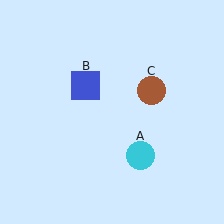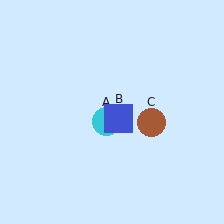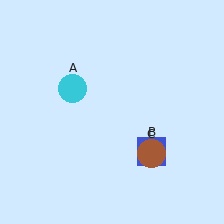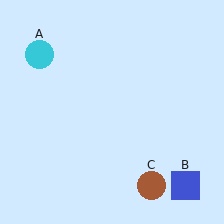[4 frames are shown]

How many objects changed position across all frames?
3 objects changed position: cyan circle (object A), blue square (object B), brown circle (object C).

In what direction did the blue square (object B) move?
The blue square (object B) moved down and to the right.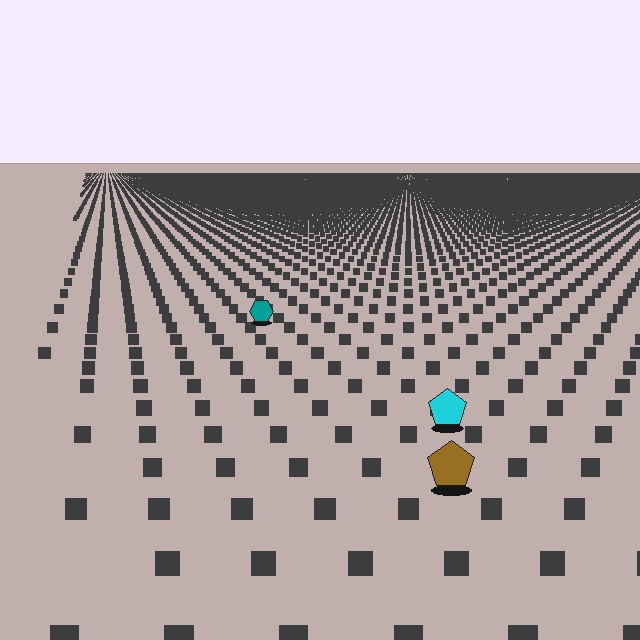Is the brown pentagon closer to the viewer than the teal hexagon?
Yes. The brown pentagon is closer — you can tell from the texture gradient: the ground texture is coarser near it.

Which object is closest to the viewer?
The brown pentagon is closest. The texture marks near it are larger and more spread out.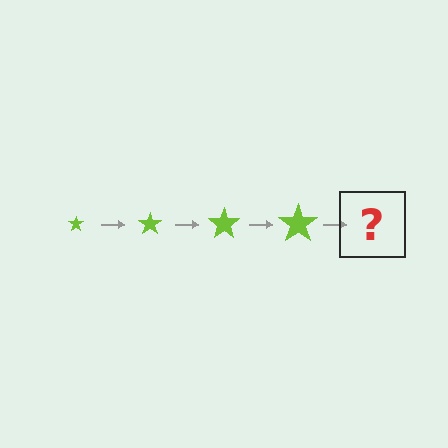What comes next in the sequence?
The next element should be a lime star, larger than the previous one.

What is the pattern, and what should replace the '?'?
The pattern is that the star gets progressively larger each step. The '?' should be a lime star, larger than the previous one.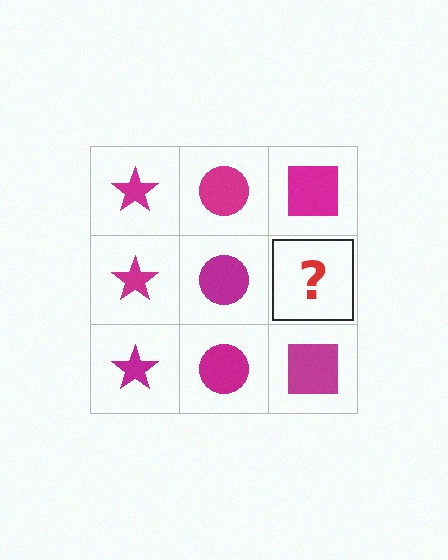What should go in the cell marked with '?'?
The missing cell should contain a magenta square.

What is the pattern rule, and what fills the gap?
The rule is that each column has a consistent shape. The gap should be filled with a magenta square.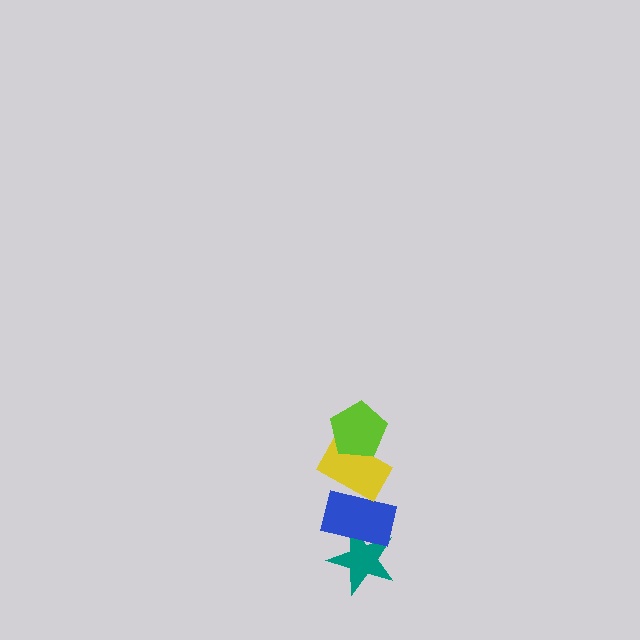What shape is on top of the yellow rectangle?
The lime pentagon is on top of the yellow rectangle.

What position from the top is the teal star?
The teal star is 4th from the top.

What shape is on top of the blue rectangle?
The yellow rectangle is on top of the blue rectangle.